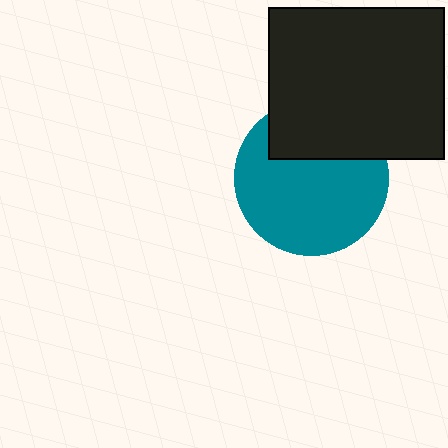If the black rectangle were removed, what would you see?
You would see the complete teal circle.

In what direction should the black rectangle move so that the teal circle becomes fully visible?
The black rectangle should move up. That is the shortest direction to clear the overlap and leave the teal circle fully visible.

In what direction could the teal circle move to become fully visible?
The teal circle could move down. That would shift it out from behind the black rectangle entirely.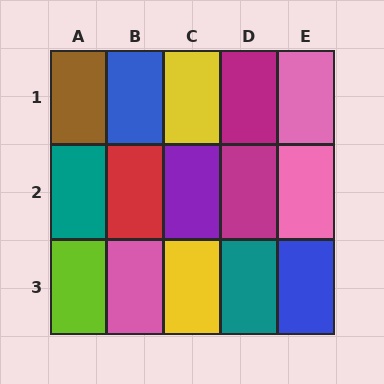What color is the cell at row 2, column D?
Magenta.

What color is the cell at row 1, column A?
Brown.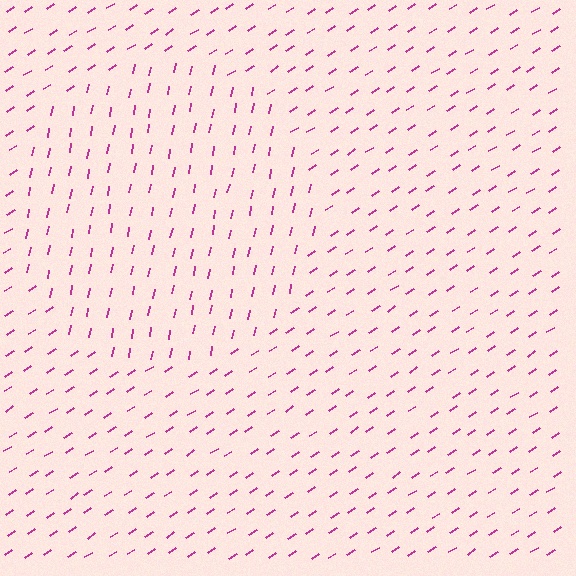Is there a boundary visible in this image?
Yes, there is a texture boundary formed by a change in line orientation.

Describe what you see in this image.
The image is filled with small magenta line segments. A circle region in the image has lines oriented differently from the surrounding lines, creating a visible texture boundary.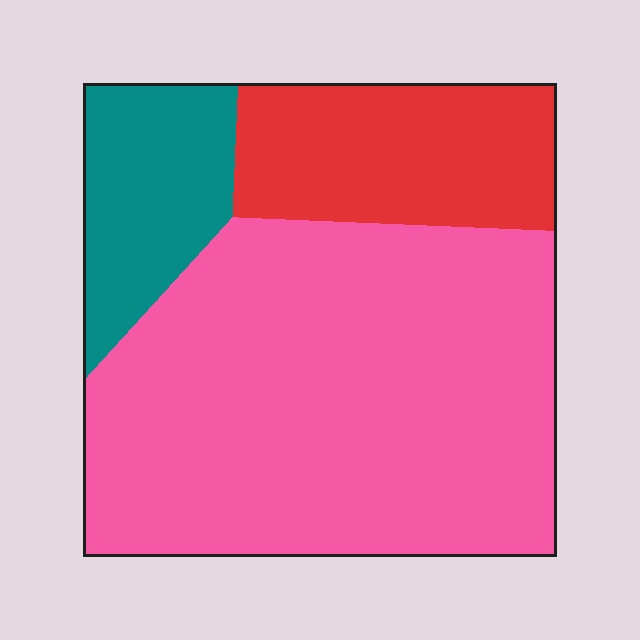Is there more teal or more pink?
Pink.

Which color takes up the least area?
Teal, at roughly 15%.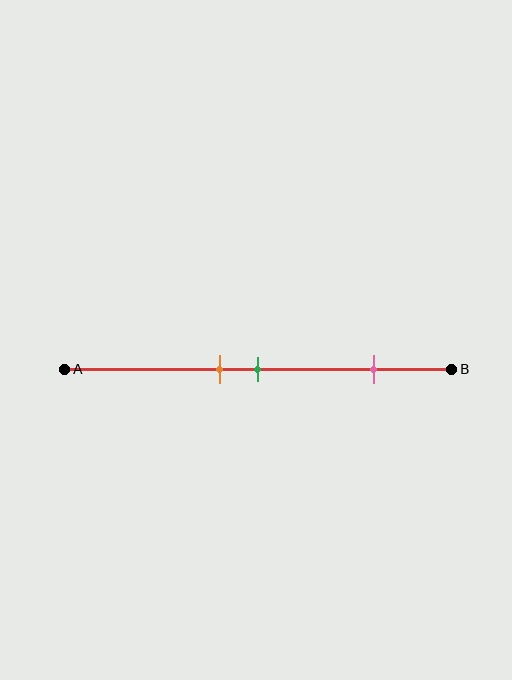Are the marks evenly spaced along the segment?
No, the marks are not evenly spaced.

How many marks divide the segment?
There are 3 marks dividing the segment.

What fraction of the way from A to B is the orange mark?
The orange mark is approximately 40% (0.4) of the way from A to B.